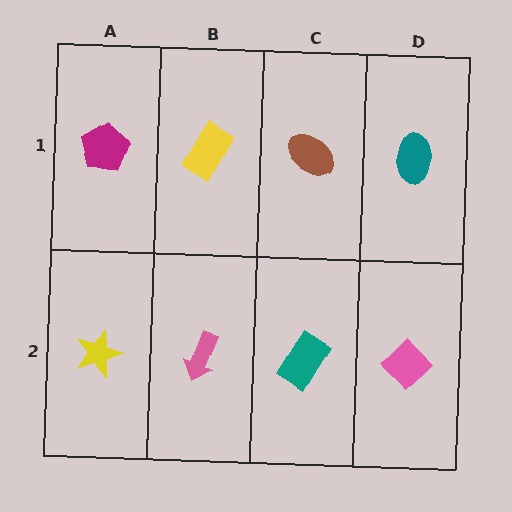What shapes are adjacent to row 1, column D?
A pink diamond (row 2, column D), a brown ellipse (row 1, column C).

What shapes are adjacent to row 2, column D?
A teal ellipse (row 1, column D), a teal rectangle (row 2, column C).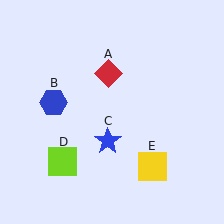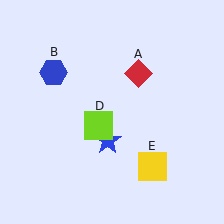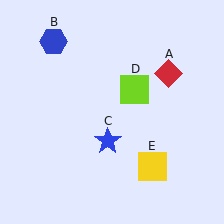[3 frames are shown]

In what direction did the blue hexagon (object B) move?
The blue hexagon (object B) moved up.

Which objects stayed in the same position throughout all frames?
Blue star (object C) and yellow square (object E) remained stationary.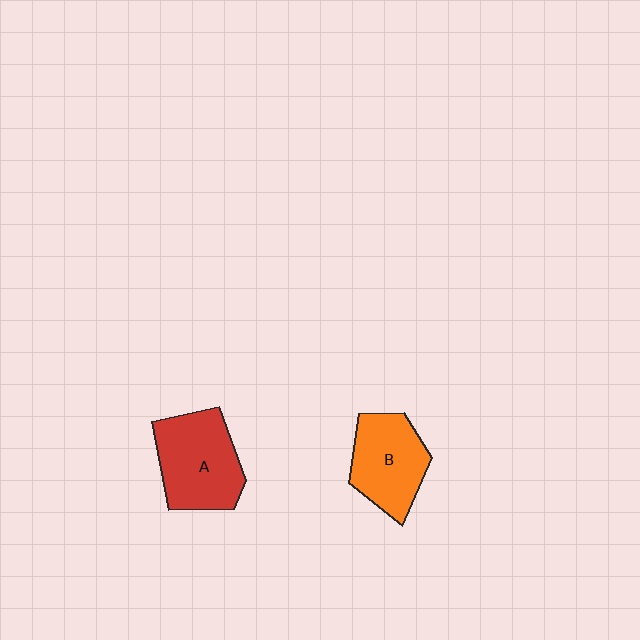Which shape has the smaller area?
Shape B (orange).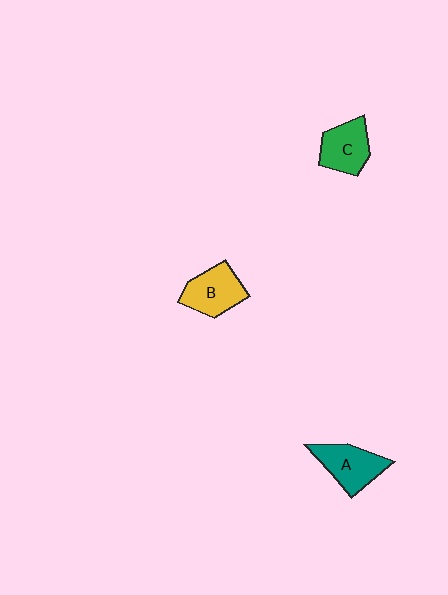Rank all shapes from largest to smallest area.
From largest to smallest: A (teal), B (yellow), C (green).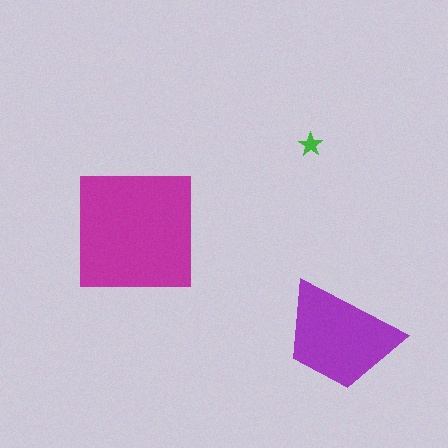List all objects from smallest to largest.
The green star, the purple trapezoid, the magenta square.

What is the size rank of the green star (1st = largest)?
3rd.